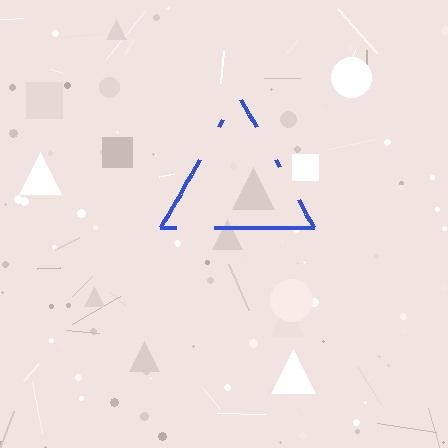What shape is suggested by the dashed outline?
The dashed outline suggests a triangle.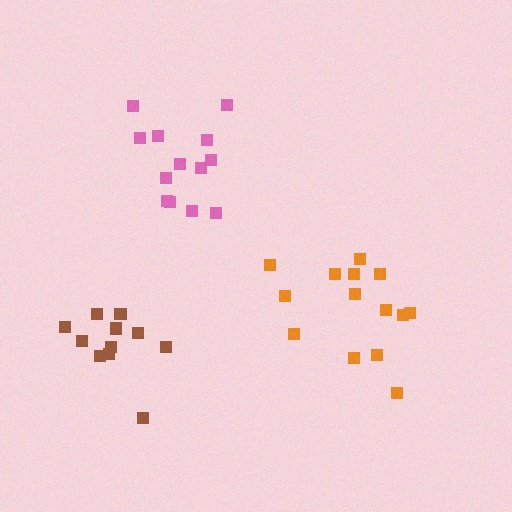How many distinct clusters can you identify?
There are 3 distinct clusters.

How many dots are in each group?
Group 1: 13 dots, Group 2: 11 dots, Group 3: 14 dots (38 total).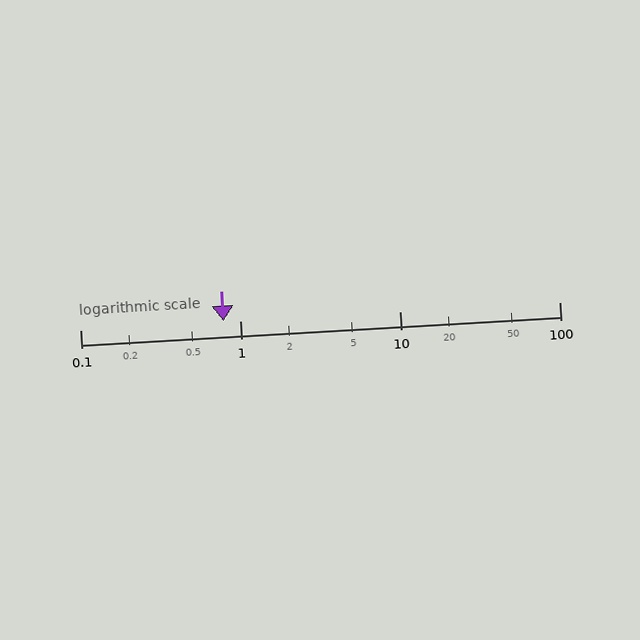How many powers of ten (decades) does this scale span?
The scale spans 3 decades, from 0.1 to 100.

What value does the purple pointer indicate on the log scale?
The pointer indicates approximately 0.79.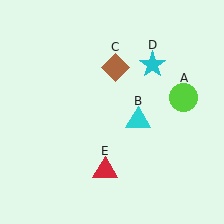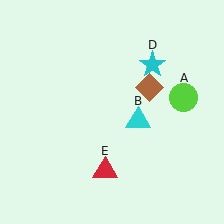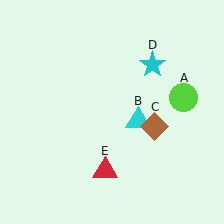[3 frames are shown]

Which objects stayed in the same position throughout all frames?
Lime circle (object A) and cyan triangle (object B) and cyan star (object D) and red triangle (object E) remained stationary.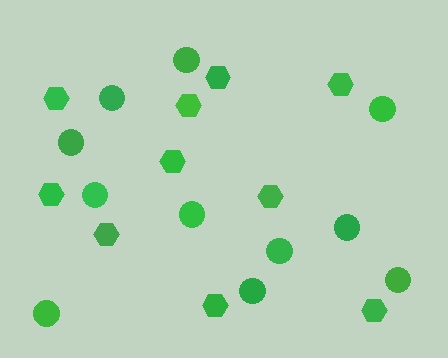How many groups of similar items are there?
There are 2 groups: one group of hexagons (10) and one group of circles (11).